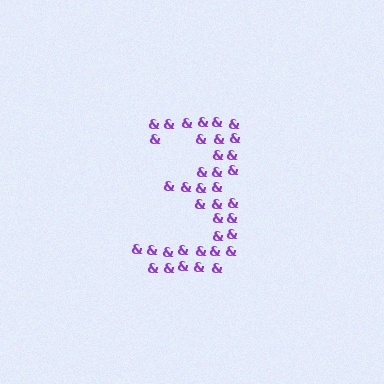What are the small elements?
The small elements are ampersands.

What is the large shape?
The large shape is the digit 3.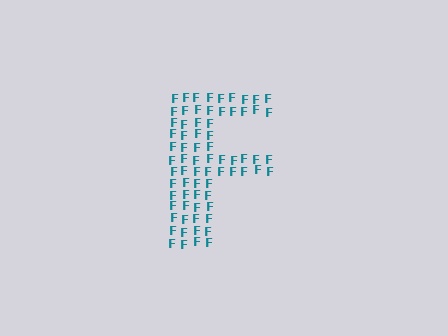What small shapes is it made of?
It is made of small letter F's.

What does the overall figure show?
The overall figure shows the letter F.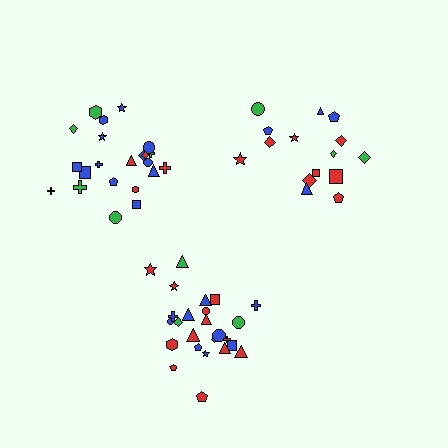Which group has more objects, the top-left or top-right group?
The top-left group.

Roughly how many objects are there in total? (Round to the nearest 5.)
Roughly 60 objects in total.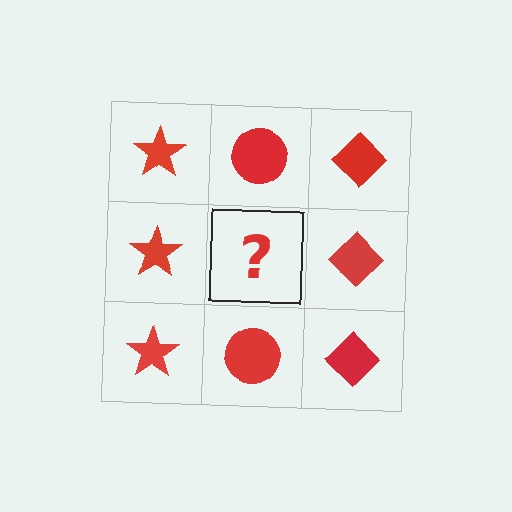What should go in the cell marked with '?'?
The missing cell should contain a red circle.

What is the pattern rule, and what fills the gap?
The rule is that each column has a consistent shape. The gap should be filled with a red circle.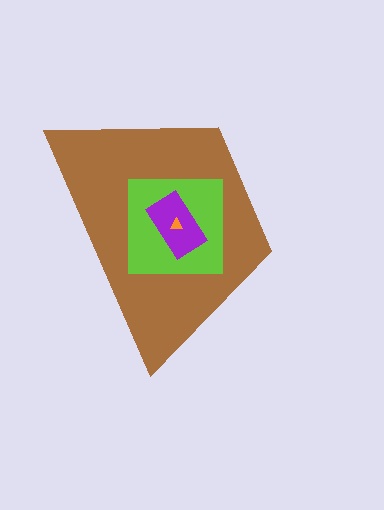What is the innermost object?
The orange triangle.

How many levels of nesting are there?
4.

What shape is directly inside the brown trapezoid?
The lime square.